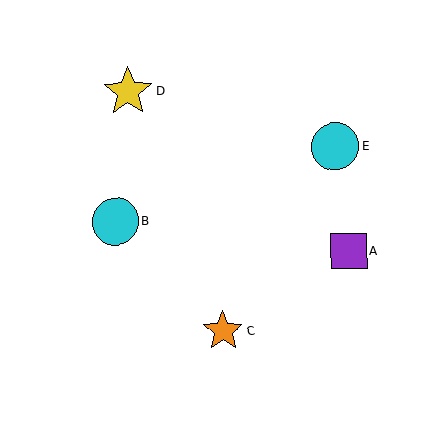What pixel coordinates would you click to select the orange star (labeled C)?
Click at (223, 331) to select the orange star C.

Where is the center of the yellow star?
The center of the yellow star is at (128, 92).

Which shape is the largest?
The yellow star (labeled D) is the largest.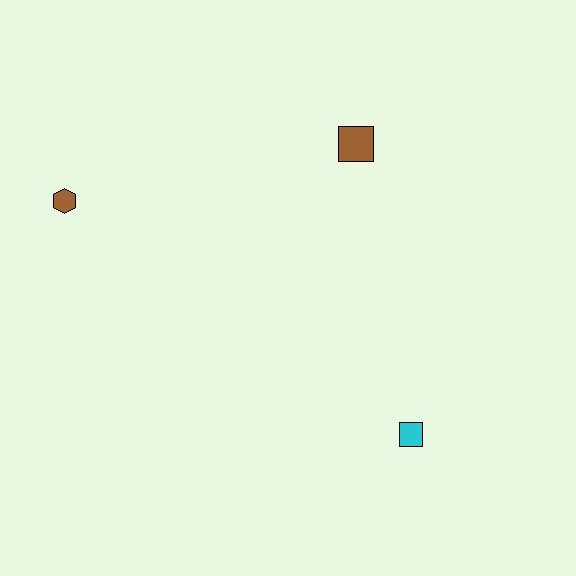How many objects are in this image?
There are 3 objects.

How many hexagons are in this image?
There is 1 hexagon.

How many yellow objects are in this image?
There are no yellow objects.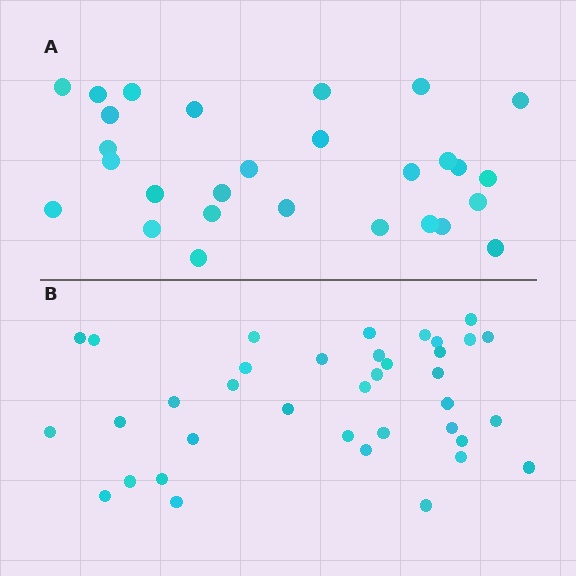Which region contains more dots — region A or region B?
Region B (the bottom region) has more dots.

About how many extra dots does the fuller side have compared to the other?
Region B has roughly 8 or so more dots than region A.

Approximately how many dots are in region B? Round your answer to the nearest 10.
About 40 dots. (The exact count is 37, which rounds to 40.)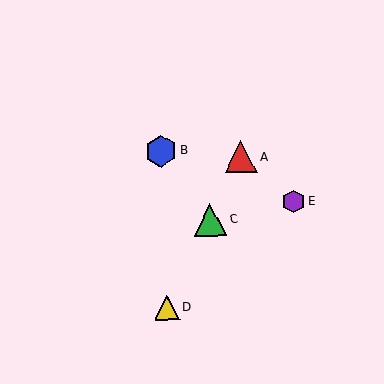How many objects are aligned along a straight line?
3 objects (A, C, D) are aligned along a straight line.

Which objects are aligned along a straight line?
Objects A, C, D are aligned along a straight line.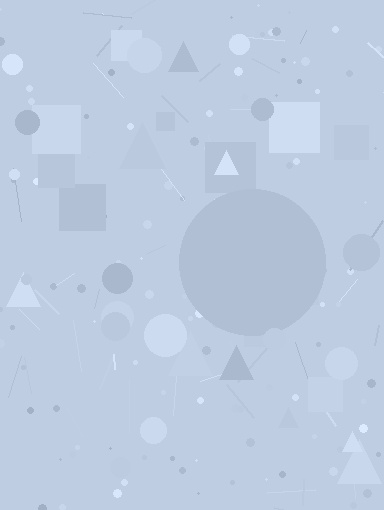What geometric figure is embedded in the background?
A circle is embedded in the background.